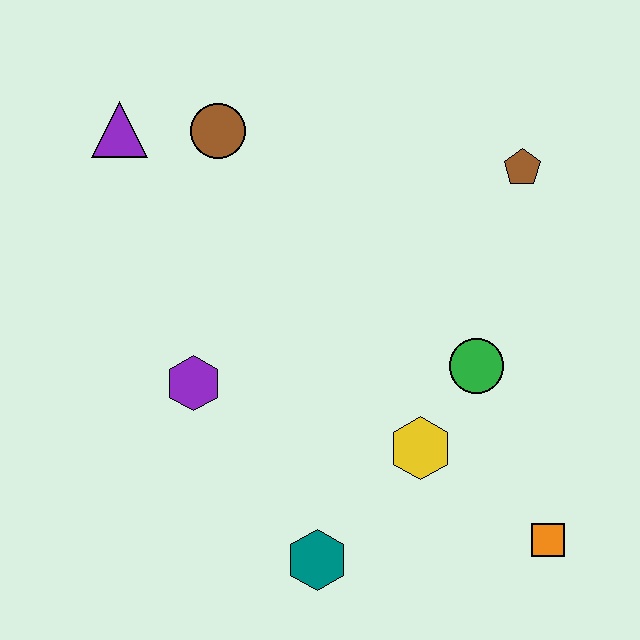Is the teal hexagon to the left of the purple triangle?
No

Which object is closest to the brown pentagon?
The green circle is closest to the brown pentagon.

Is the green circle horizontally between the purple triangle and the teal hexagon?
No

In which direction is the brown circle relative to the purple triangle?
The brown circle is to the right of the purple triangle.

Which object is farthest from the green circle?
The purple triangle is farthest from the green circle.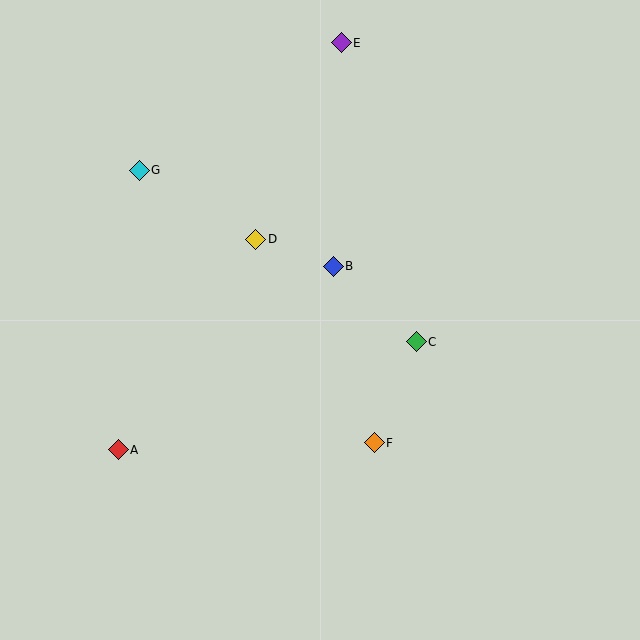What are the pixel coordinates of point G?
Point G is at (139, 170).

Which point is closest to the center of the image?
Point B at (333, 266) is closest to the center.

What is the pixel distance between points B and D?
The distance between B and D is 82 pixels.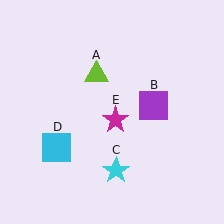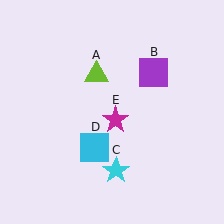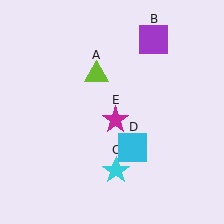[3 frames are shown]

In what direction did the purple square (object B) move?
The purple square (object B) moved up.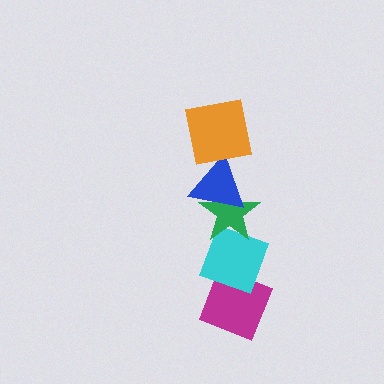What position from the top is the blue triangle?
The blue triangle is 2nd from the top.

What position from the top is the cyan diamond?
The cyan diamond is 4th from the top.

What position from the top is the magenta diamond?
The magenta diamond is 5th from the top.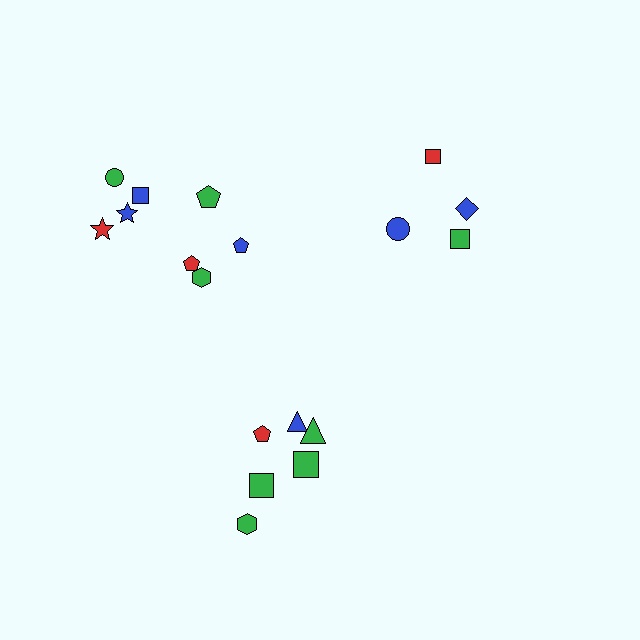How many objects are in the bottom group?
There are 6 objects.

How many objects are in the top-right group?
There are 4 objects.